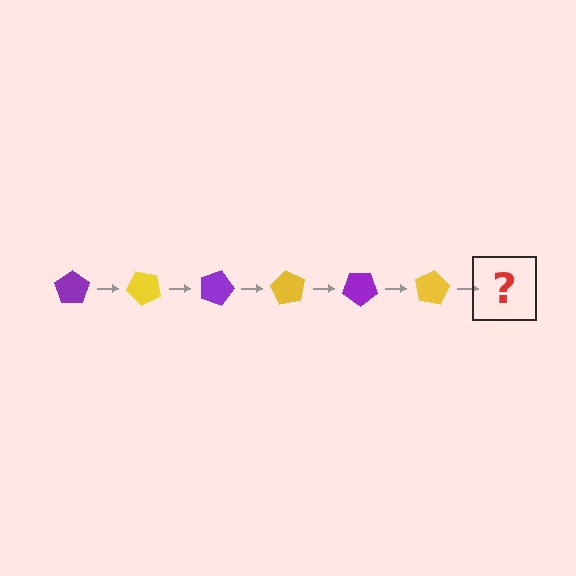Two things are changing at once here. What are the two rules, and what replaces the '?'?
The two rules are that it rotates 45 degrees each step and the color cycles through purple and yellow. The '?' should be a purple pentagon, rotated 270 degrees from the start.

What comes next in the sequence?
The next element should be a purple pentagon, rotated 270 degrees from the start.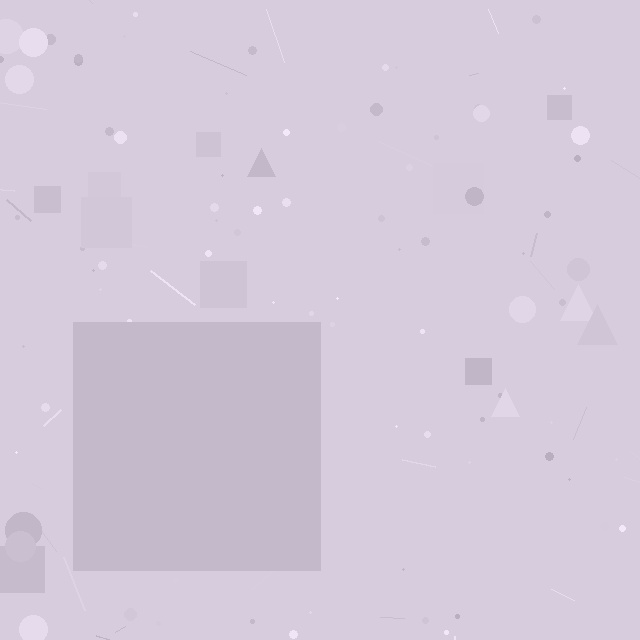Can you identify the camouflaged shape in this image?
The camouflaged shape is a square.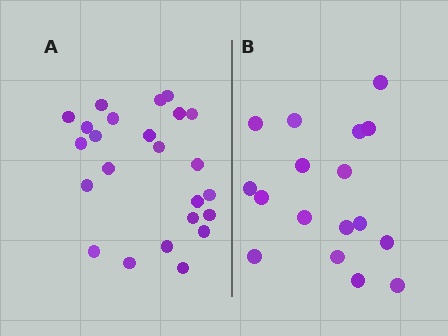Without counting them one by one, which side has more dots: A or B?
Region A (the left region) has more dots.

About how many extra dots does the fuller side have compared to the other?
Region A has roughly 8 or so more dots than region B.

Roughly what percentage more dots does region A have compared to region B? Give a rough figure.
About 40% more.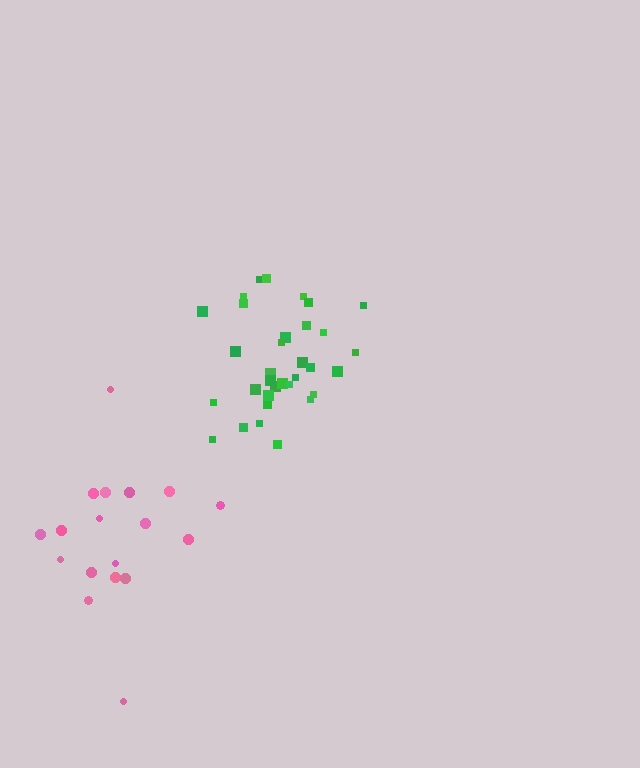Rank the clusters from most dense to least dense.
green, pink.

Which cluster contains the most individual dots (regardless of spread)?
Green (34).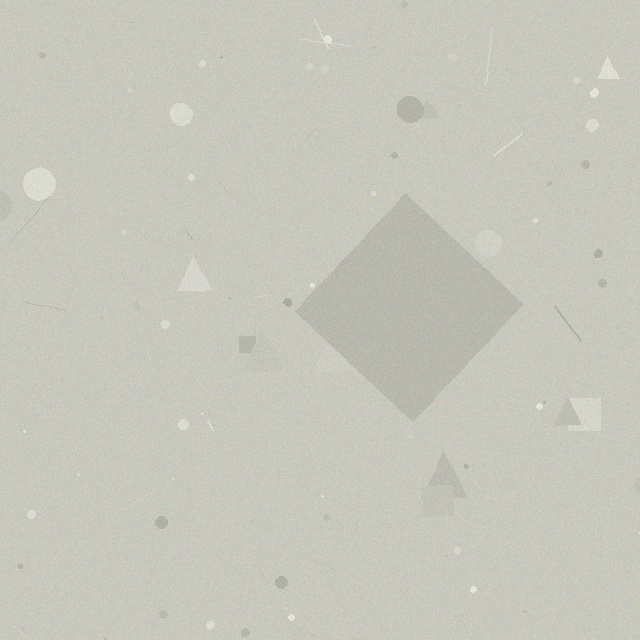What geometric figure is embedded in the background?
A diamond is embedded in the background.